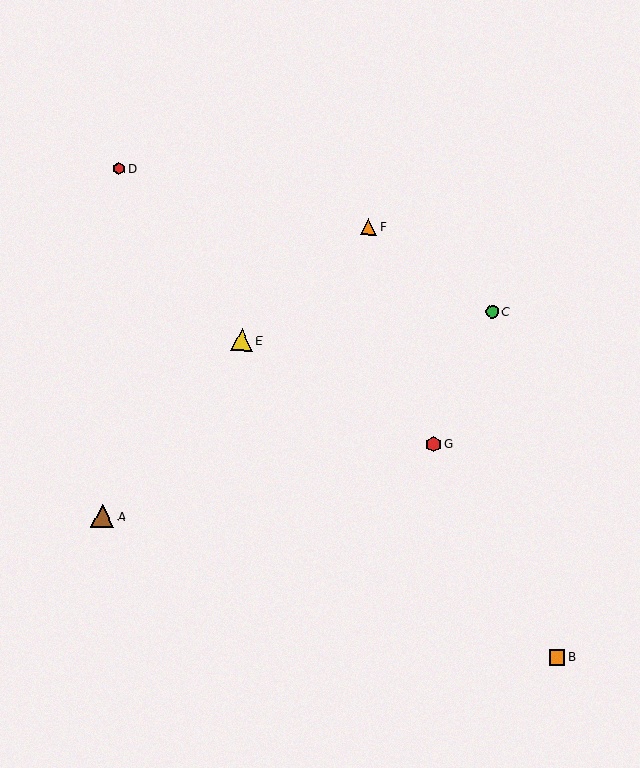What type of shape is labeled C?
Shape C is a green circle.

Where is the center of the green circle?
The center of the green circle is at (492, 312).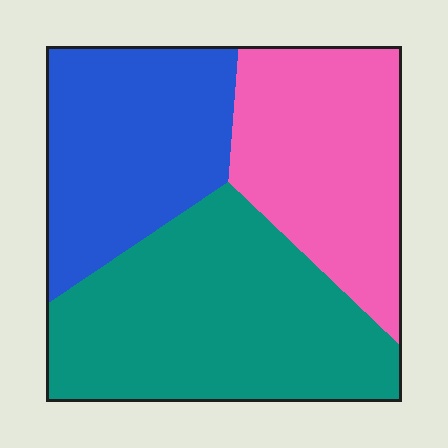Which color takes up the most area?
Teal, at roughly 40%.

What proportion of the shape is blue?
Blue covers roughly 30% of the shape.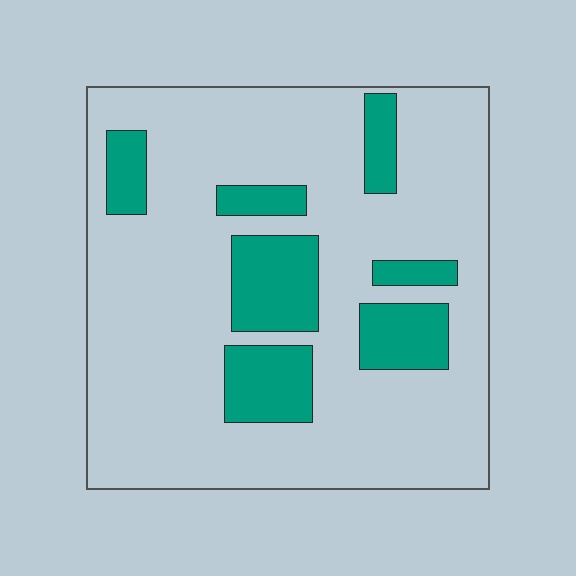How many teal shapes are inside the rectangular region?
7.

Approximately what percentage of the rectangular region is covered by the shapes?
Approximately 20%.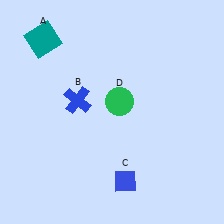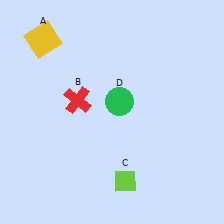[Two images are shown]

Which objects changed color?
A changed from teal to yellow. B changed from blue to red. C changed from blue to lime.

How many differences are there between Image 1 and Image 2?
There are 3 differences between the two images.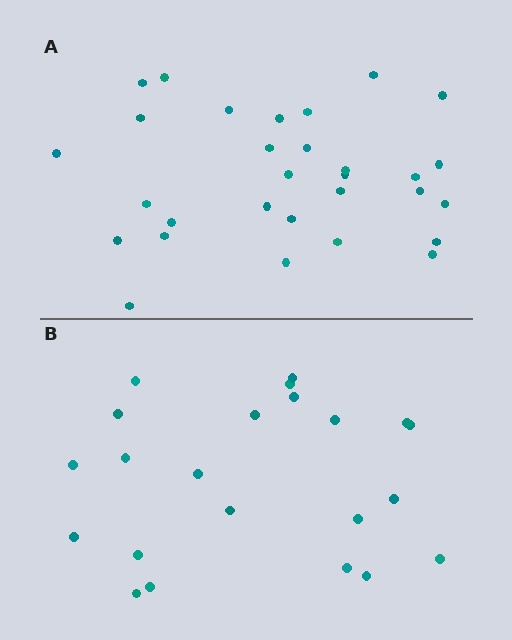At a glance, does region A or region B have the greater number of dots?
Region A (the top region) has more dots.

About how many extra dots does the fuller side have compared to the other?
Region A has roughly 8 or so more dots than region B.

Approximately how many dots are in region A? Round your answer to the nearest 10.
About 30 dots.